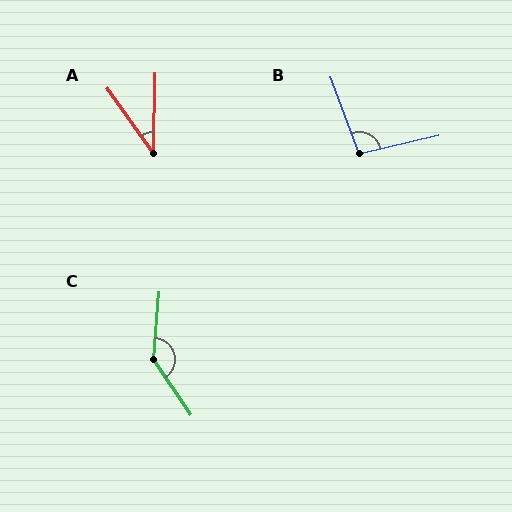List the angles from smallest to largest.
A (37°), B (97°), C (141°).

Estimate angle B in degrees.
Approximately 97 degrees.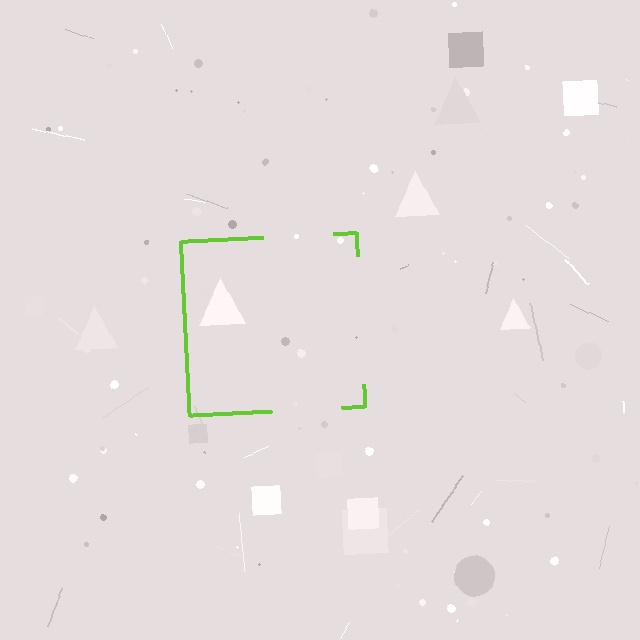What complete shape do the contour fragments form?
The contour fragments form a square.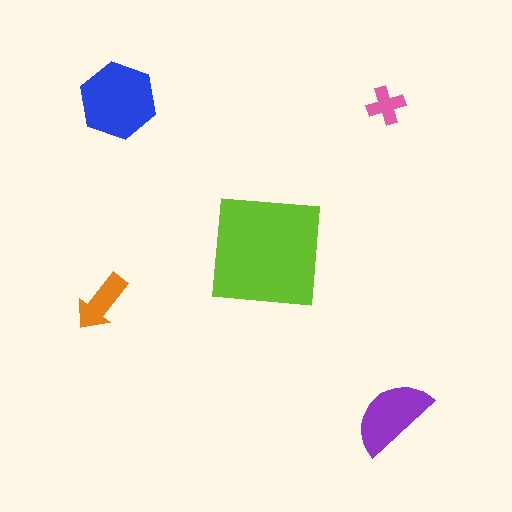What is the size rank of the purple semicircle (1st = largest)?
3rd.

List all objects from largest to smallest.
The lime square, the blue hexagon, the purple semicircle, the orange arrow, the pink cross.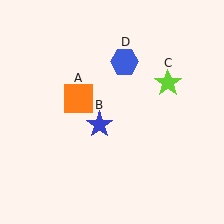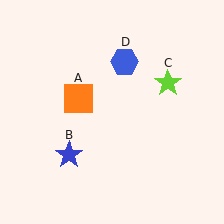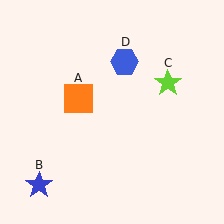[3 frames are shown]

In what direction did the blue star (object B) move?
The blue star (object B) moved down and to the left.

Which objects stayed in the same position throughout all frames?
Orange square (object A) and lime star (object C) and blue hexagon (object D) remained stationary.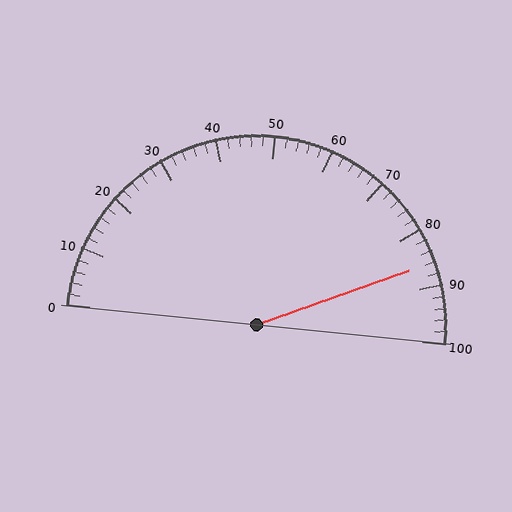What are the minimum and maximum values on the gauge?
The gauge ranges from 0 to 100.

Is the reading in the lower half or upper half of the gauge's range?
The reading is in the upper half of the range (0 to 100).